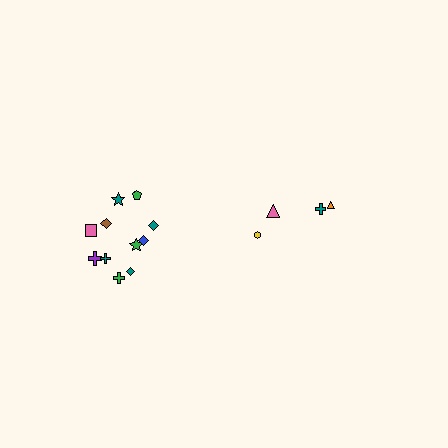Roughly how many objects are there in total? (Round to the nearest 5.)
Roughly 15 objects in total.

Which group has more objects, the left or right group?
The left group.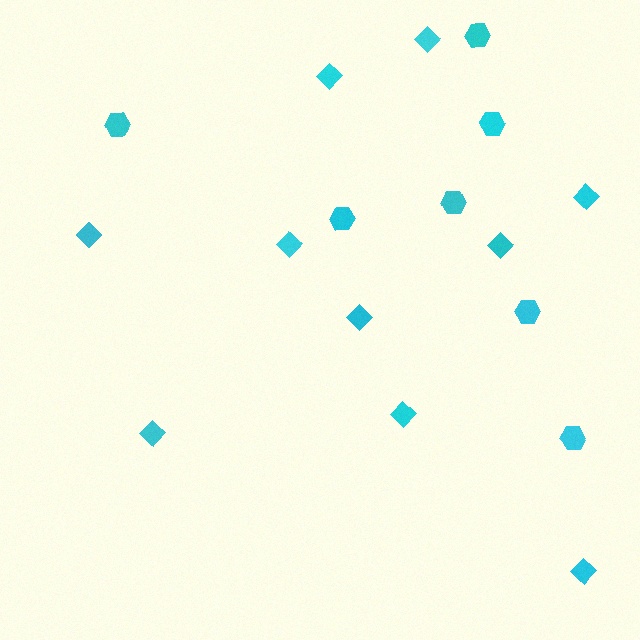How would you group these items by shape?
There are 2 groups: one group of hexagons (7) and one group of diamonds (10).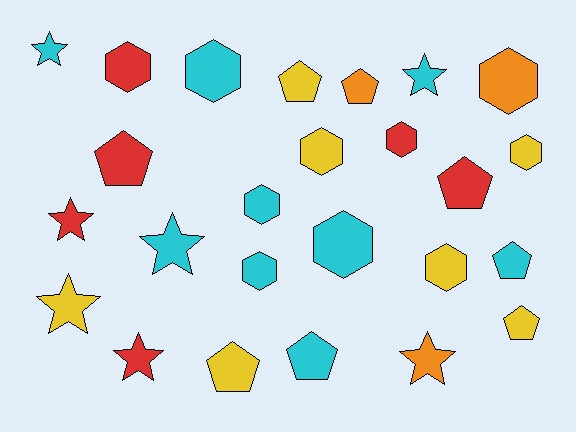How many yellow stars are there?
There is 1 yellow star.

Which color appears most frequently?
Cyan, with 9 objects.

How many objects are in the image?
There are 25 objects.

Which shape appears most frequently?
Hexagon, with 10 objects.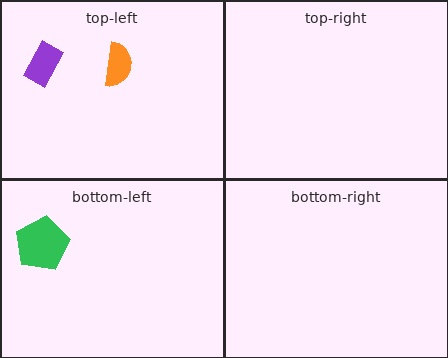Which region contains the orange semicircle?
The top-left region.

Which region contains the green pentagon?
The bottom-left region.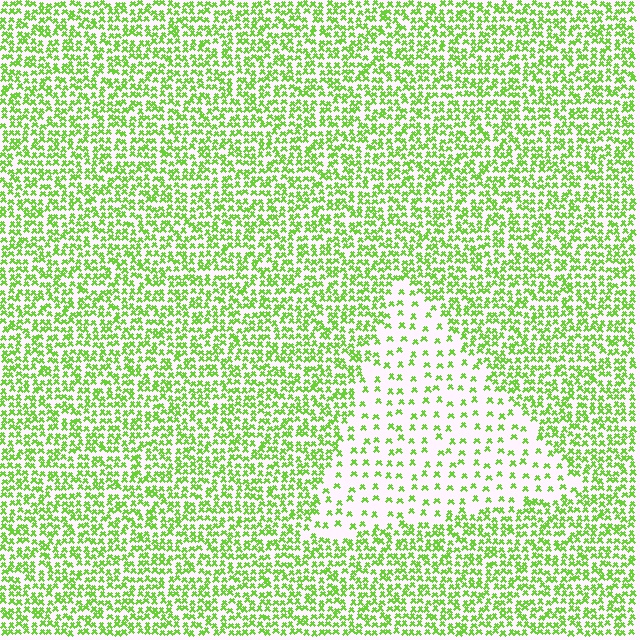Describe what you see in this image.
The image contains small lime elements arranged at two different densities. A triangle-shaped region is visible where the elements are less densely packed than the surrounding area.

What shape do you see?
I see a triangle.